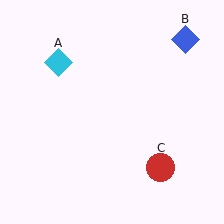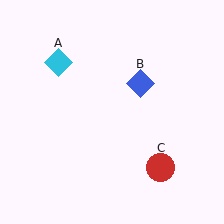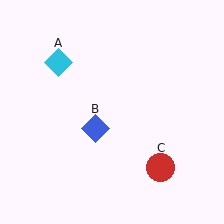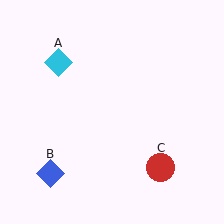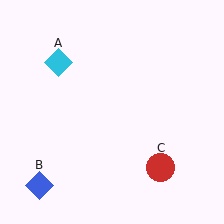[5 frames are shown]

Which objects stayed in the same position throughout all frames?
Cyan diamond (object A) and red circle (object C) remained stationary.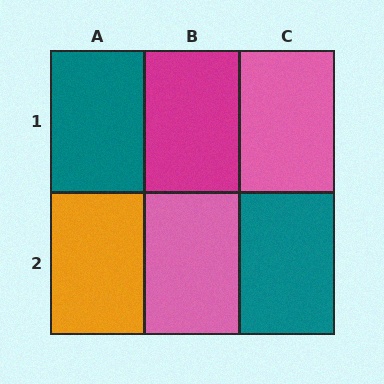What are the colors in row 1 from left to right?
Teal, magenta, pink.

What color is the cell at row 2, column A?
Orange.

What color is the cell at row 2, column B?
Pink.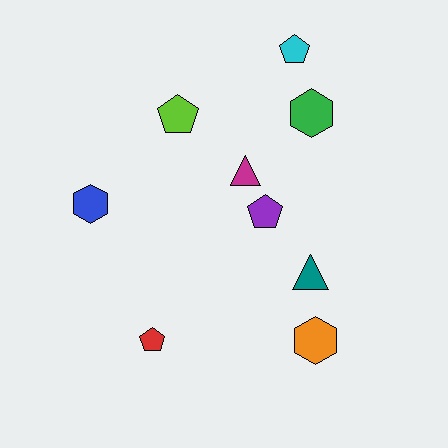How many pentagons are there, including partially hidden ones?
There are 4 pentagons.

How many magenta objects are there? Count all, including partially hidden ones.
There is 1 magenta object.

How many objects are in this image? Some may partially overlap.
There are 9 objects.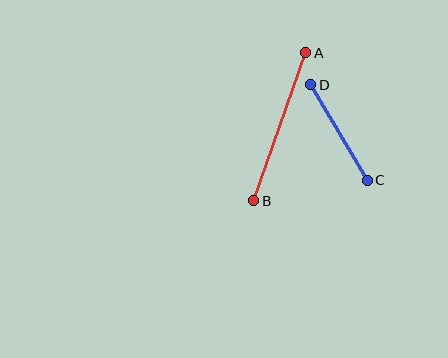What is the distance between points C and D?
The distance is approximately 111 pixels.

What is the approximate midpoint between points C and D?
The midpoint is at approximately (339, 133) pixels.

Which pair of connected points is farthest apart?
Points A and B are farthest apart.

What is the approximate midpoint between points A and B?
The midpoint is at approximately (280, 127) pixels.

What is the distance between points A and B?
The distance is approximately 157 pixels.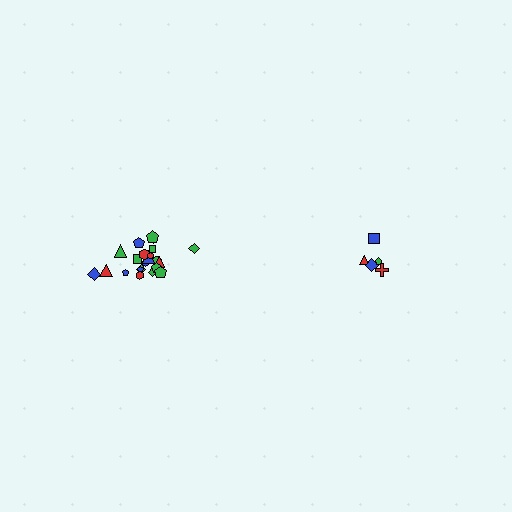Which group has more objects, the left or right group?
The left group.